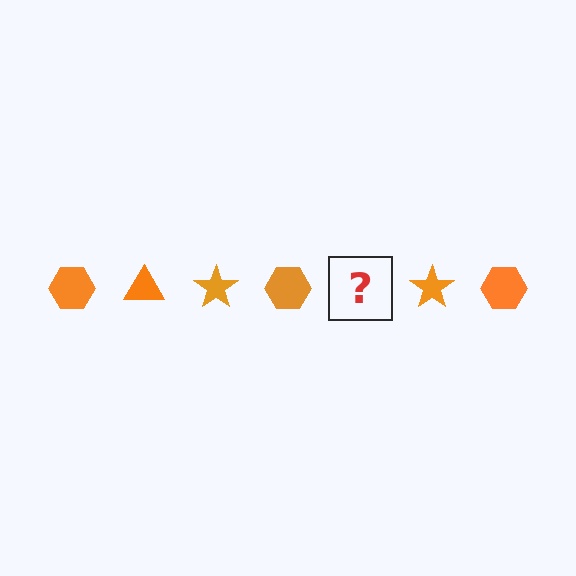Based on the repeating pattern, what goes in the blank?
The blank should be an orange triangle.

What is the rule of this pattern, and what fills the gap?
The rule is that the pattern cycles through hexagon, triangle, star shapes in orange. The gap should be filled with an orange triangle.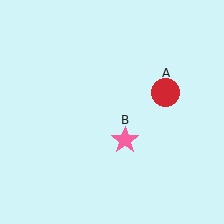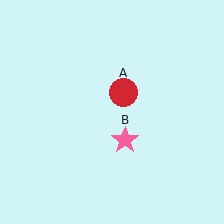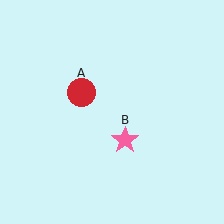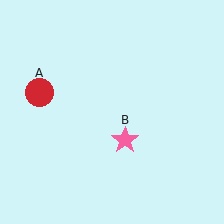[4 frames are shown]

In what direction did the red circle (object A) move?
The red circle (object A) moved left.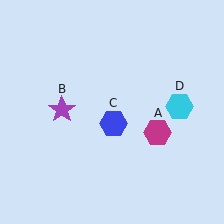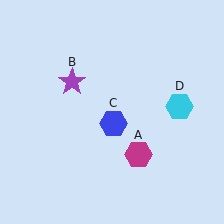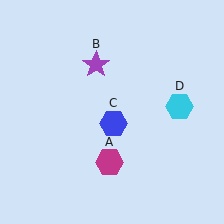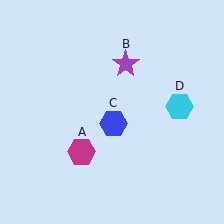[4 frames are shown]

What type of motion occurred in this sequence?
The magenta hexagon (object A), purple star (object B) rotated clockwise around the center of the scene.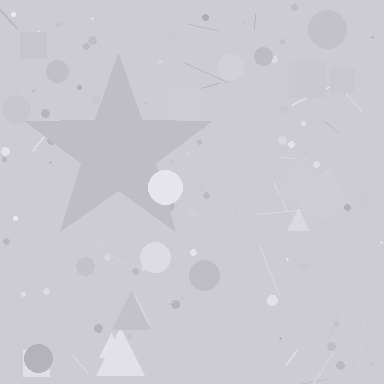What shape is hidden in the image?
A star is hidden in the image.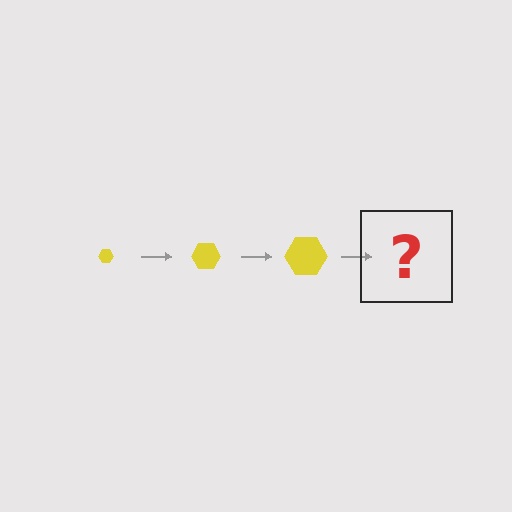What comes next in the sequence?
The next element should be a yellow hexagon, larger than the previous one.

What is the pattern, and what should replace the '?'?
The pattern is that the hexagon gets progressively larger each step. The '?' should be a yellow hexagon, larger than the previous one.